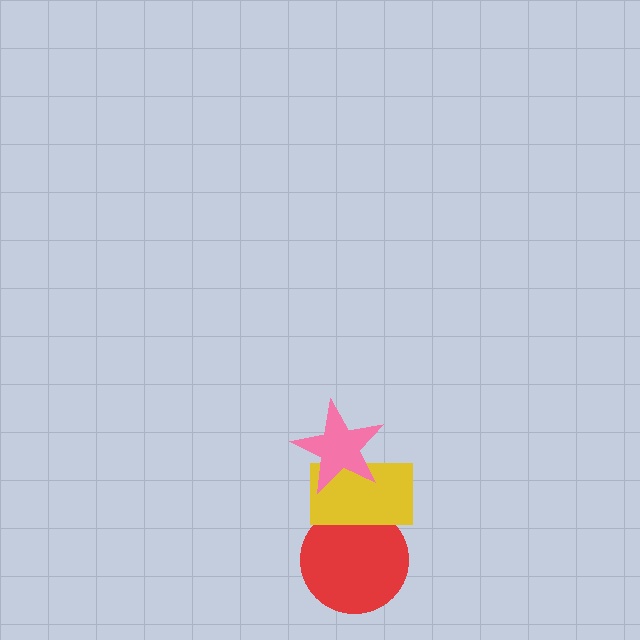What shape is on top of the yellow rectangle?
The pink star is on top of the yellow rectangle.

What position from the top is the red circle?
The red circle is 3rd from the top.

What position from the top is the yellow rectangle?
The yellow rectangle is 2nd from the top.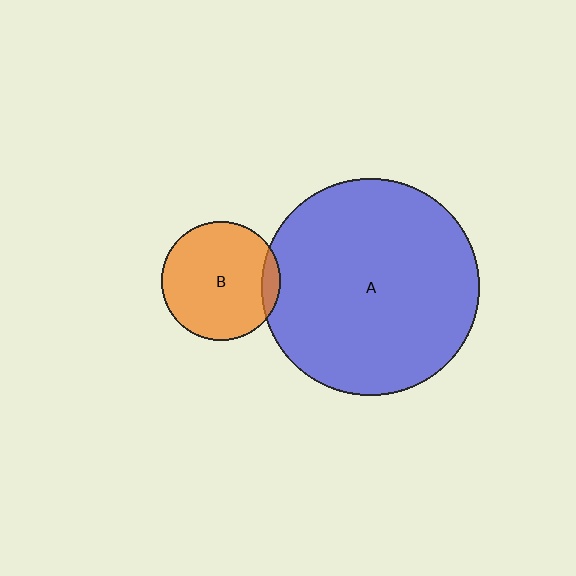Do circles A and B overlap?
Yes.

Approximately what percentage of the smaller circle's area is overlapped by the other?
Approximately 10%.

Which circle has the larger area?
Circle A (blue).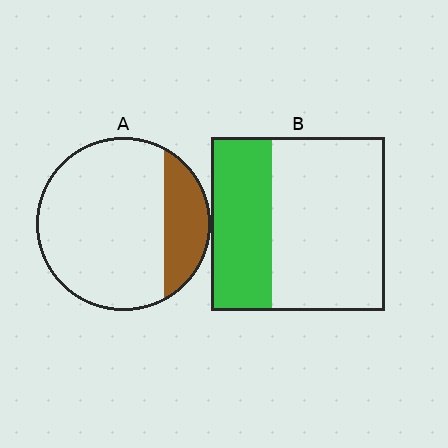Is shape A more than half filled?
No.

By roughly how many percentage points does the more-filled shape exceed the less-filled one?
By roughly 15 percentage points (B over A).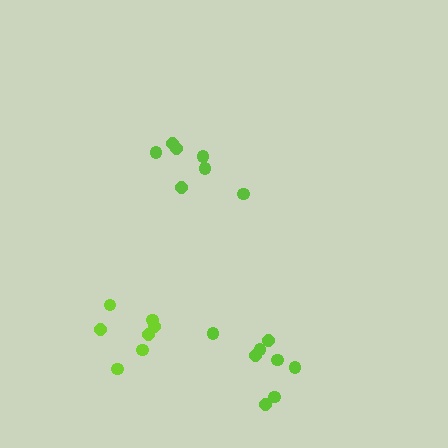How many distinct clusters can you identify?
There are 3 distinct clusters.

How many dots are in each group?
Group 1: 8 dots, Group 2: 7 dots, Group 3: 7 dots (22 total).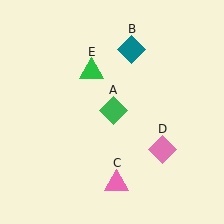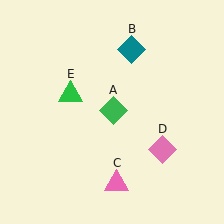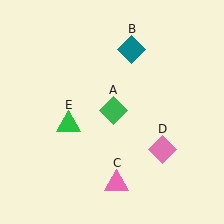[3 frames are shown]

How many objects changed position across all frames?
1 object changed position: green triangle (object E).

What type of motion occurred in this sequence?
The green triangle (object E) rotated counterclockwise around the center of the scene.